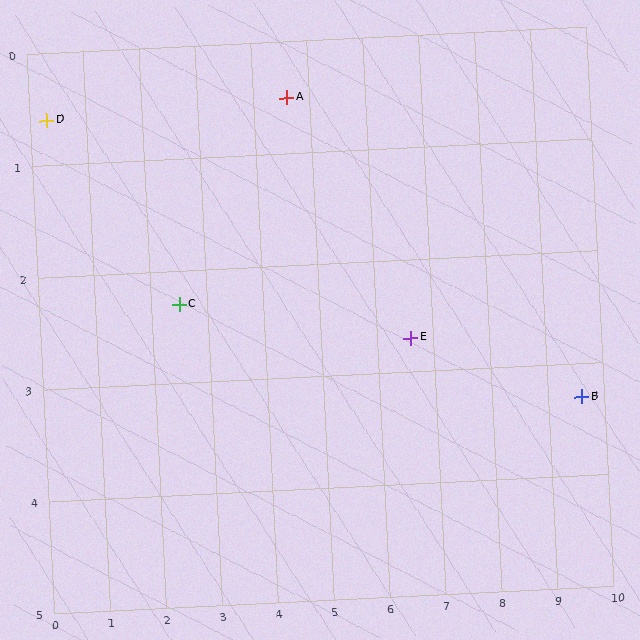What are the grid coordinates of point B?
Point B is at approximately (9.6, 3.3).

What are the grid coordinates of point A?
Point A is at approximately (4.6, 0.5).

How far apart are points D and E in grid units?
Points D and E are about 6.6 grid units apart.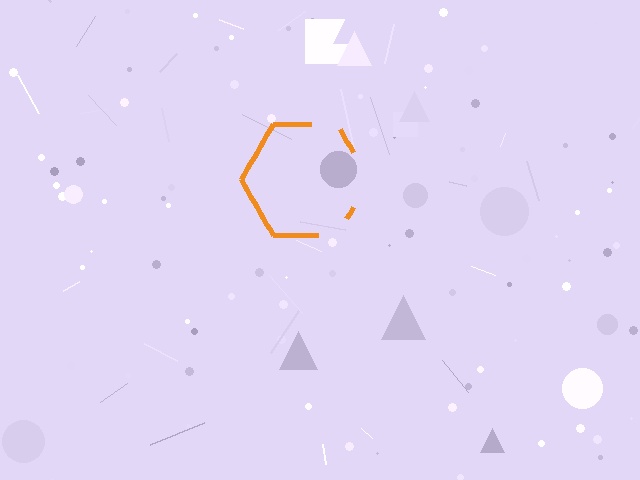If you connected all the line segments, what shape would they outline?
They would outline a hexagon.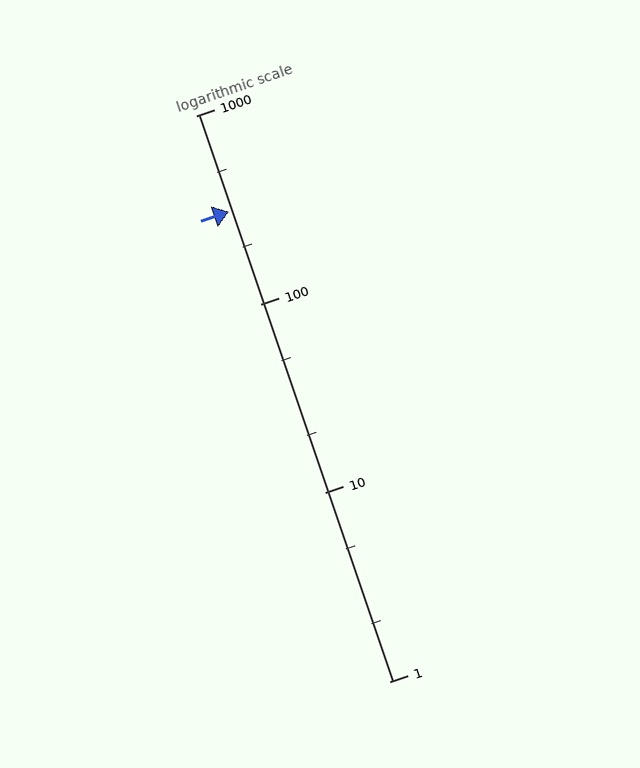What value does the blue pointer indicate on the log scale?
The pointer indicates approximately 310.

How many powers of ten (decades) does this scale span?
The scale spans 3 decades, from 1 to 1000.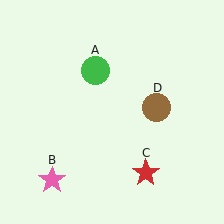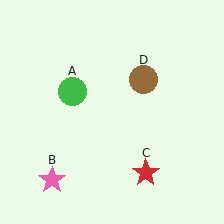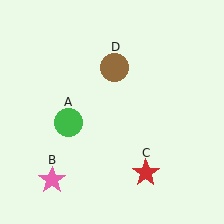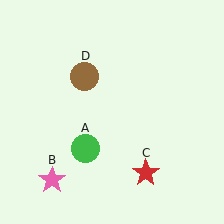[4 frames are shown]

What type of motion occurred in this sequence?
The green circle (object A), brown circle (object D) rotated counterclockwise around the center of the scene.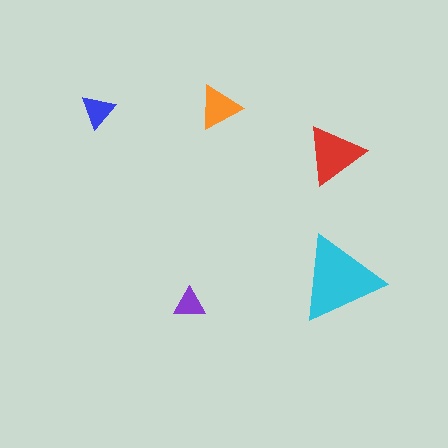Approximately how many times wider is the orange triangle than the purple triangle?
About 1.5 times wider.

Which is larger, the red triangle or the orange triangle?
The red one.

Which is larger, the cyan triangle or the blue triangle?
The cyan one.